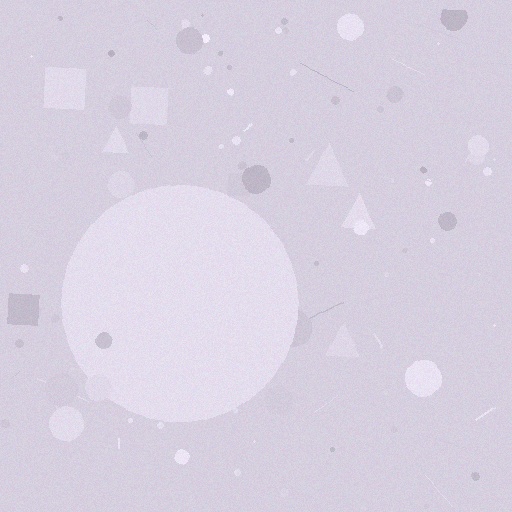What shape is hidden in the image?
A circle is hidden in the image.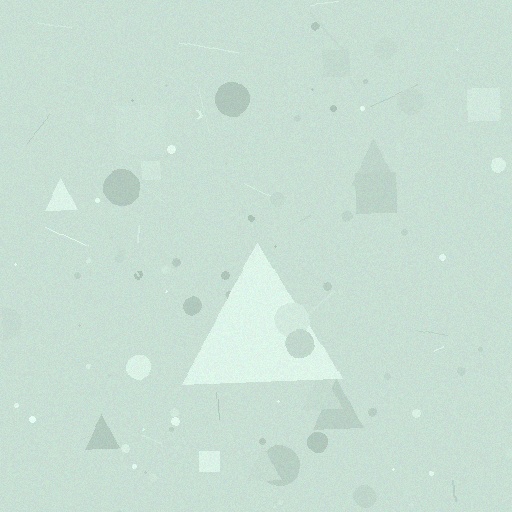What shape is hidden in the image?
A triangle is hidden in the image.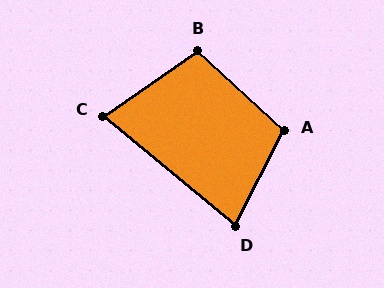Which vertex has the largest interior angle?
A, at approximately 105 degrees.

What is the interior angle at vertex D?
Approximately 77 degrees (acute).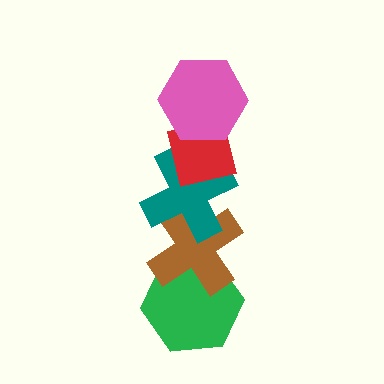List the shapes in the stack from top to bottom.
From top to bottom: the pink hexagon, the red square, the teal cross, the brown cross, the green hexagon.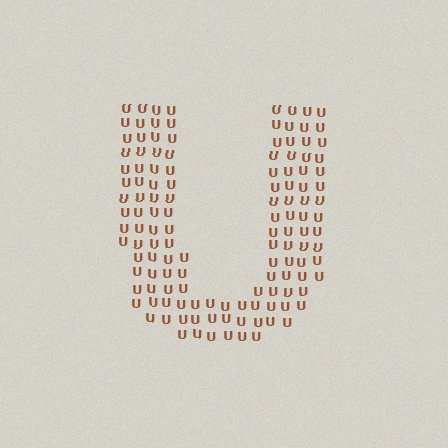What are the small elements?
The small elements are letter U's.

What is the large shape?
The large shape is the letter U.